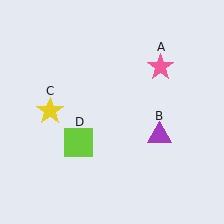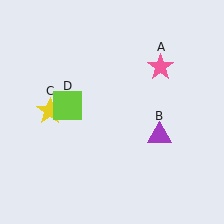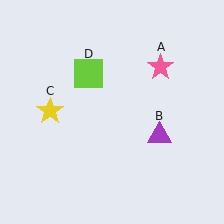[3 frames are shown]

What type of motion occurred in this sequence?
The lime square (object D) rotated clockwise around the center of the scene.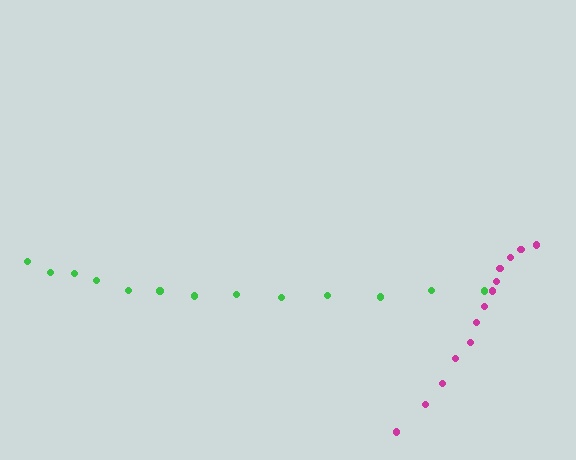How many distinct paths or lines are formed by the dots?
There are 2 distinct paths.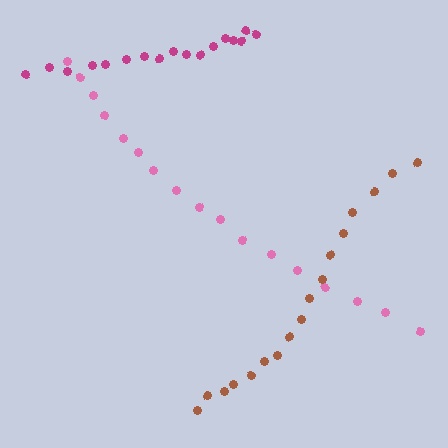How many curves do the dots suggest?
There are 3 distinct paths.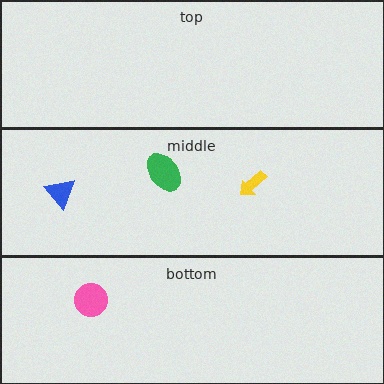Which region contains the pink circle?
The bottom region.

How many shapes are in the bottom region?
1.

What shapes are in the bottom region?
The pink circle.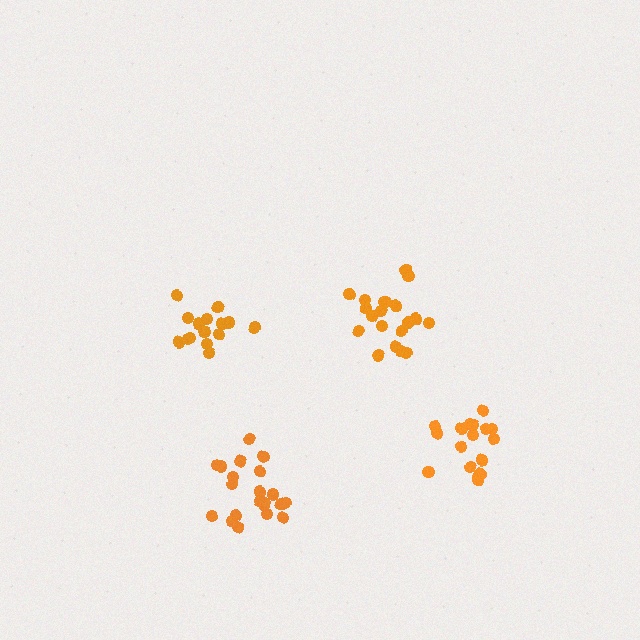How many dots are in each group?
Group 1: 21 dots, Group 2: 17 dots, Group 3: 20 dots, Group 4: 15 dots (73 total).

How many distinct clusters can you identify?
There are 4 distinct clusters.